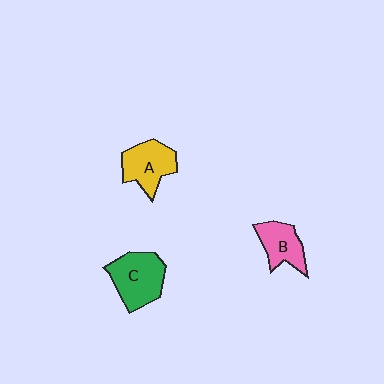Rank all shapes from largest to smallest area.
From largest to smallest: C (green), A (yellow), B (pink).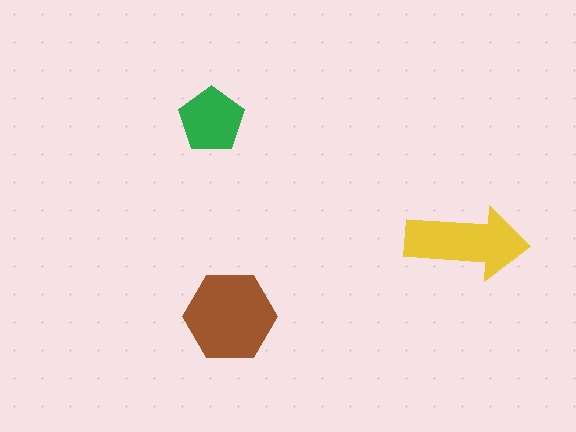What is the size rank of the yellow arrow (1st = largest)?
2nd.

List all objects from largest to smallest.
The brown hexagon, the yellow arrow, the green pentagon.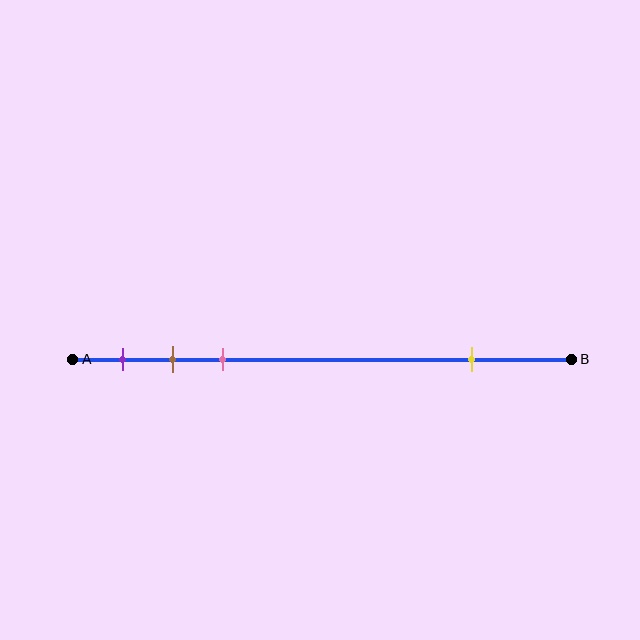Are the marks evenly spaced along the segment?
No, the marks are not evenly spaced.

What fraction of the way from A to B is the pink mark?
The pink mark is approximately 30% (0.3) of the way from A to B.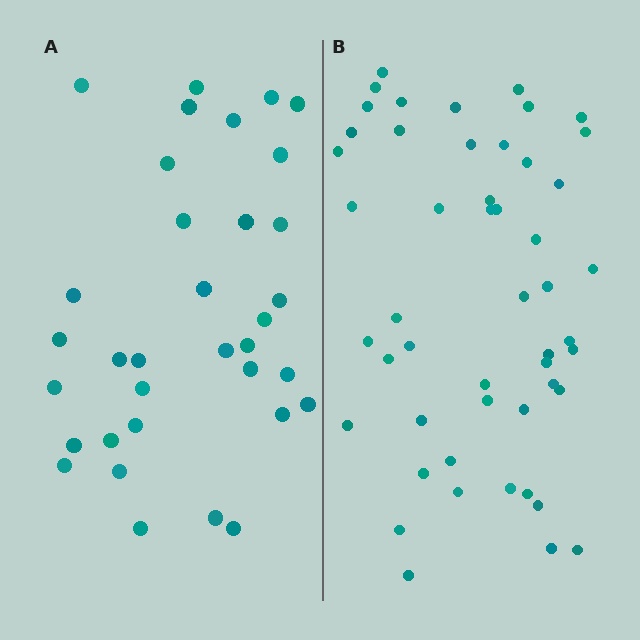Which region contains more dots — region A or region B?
Region B (the right region) has more dots.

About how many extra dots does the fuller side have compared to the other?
Region B has approximately 15 more dots than region A.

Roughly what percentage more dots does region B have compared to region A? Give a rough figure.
About 45% more.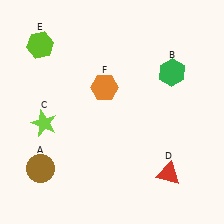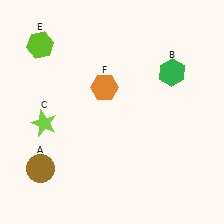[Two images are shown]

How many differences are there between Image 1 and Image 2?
There is 1 difference between the two images.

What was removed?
The red triangle (D) was removed in Image 2.